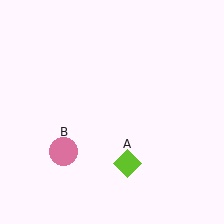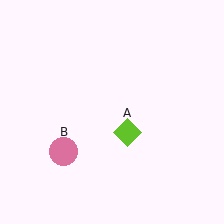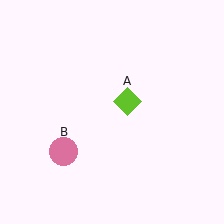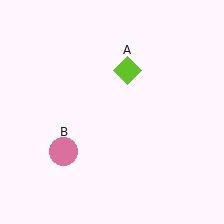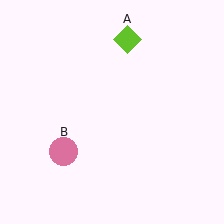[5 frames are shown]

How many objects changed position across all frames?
1 object changed position: lime diamond (object A).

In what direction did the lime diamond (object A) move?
The lime diamond (object A) moved up.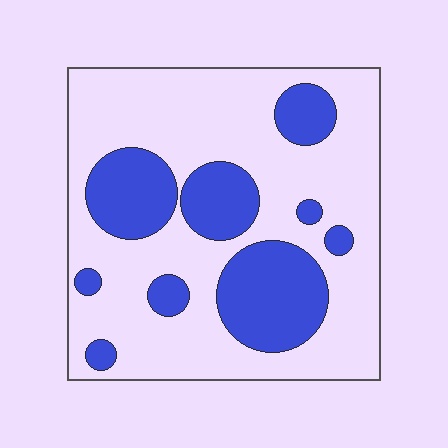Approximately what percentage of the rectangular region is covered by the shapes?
Approximately 30%.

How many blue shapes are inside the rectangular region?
9.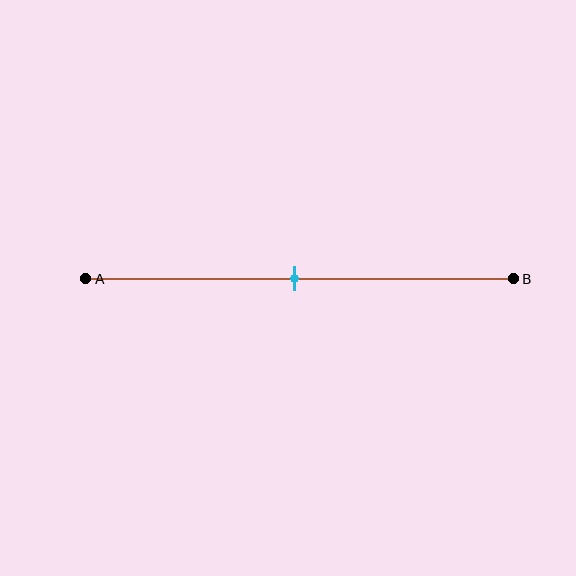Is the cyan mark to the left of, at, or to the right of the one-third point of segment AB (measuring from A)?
The cyan mark is to the right of the one-third point of segment AB.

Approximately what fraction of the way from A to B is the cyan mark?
The cyan mark is approximately 50% of the way from A to B.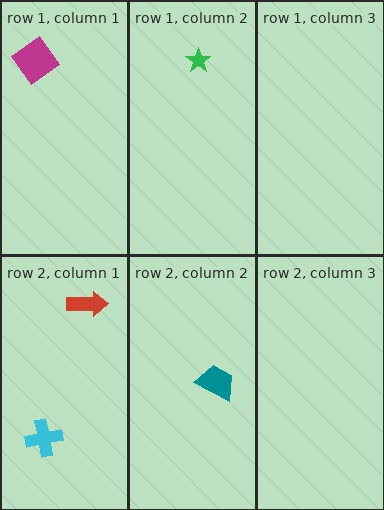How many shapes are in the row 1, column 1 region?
1.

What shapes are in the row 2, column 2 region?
The teal trapezoid.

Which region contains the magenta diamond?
The row 1, column 1 region.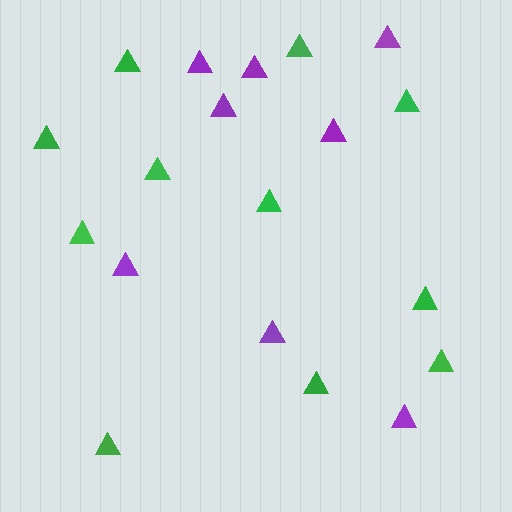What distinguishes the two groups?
There are 2 groups: one group of green triangles (11) and one group of purple triangles (8).